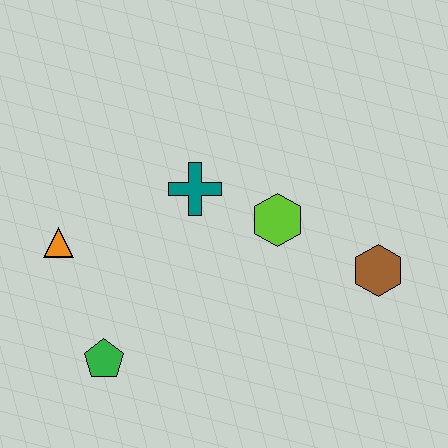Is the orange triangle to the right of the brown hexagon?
No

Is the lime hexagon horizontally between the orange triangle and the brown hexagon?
Yes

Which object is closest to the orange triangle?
The green pentagon is closest to the orange triangle.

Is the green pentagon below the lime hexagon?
Yes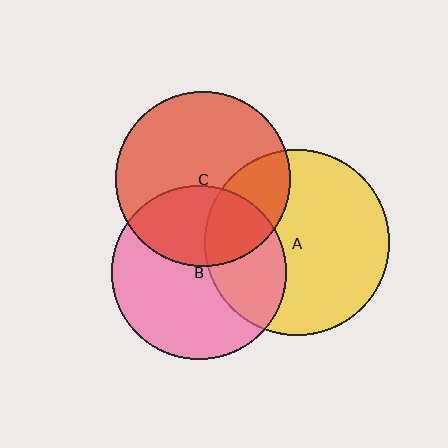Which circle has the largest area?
Circle A (yellow).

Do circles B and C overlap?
Yes.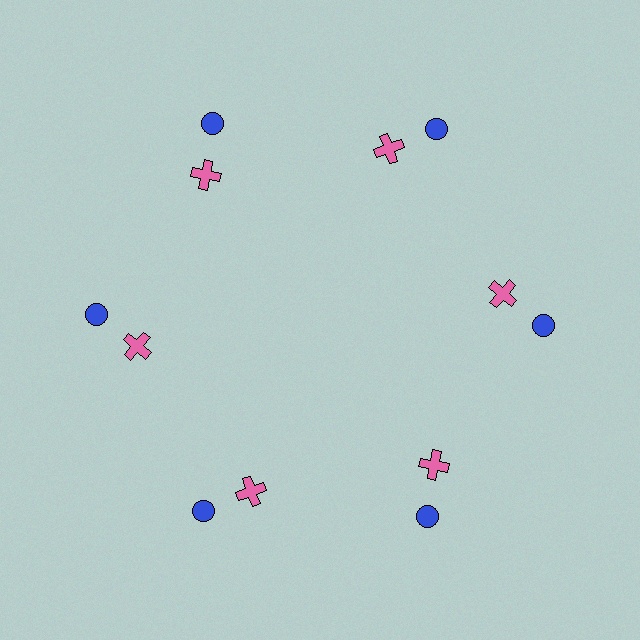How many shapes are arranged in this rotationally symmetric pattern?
There are 12 shapes, arranged in 6 groups of 2.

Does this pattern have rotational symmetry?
Yes, this pattern has 6-fold rotational symmetry. It looks the same after rotating 60 degrees around the center.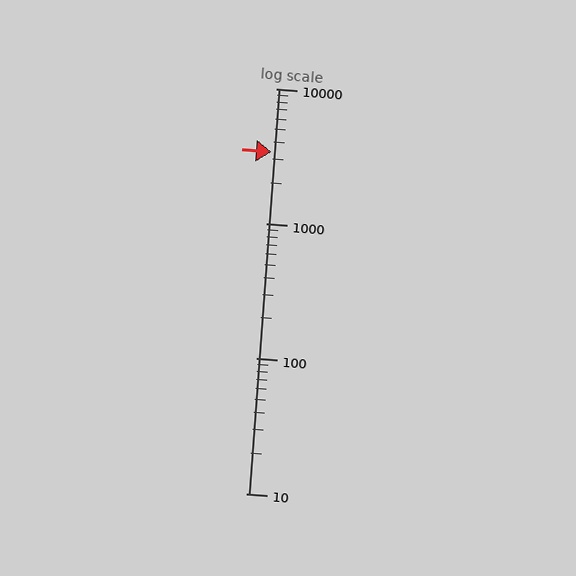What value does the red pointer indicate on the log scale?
The pointer indicates approximately 3400.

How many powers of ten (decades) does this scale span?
The scale spans 3 decades, from 10 to 10000.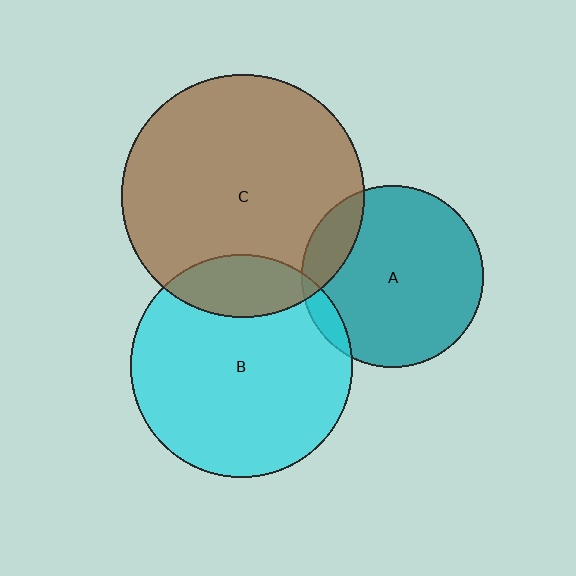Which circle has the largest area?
Circle C (brown).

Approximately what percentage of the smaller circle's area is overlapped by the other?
Approximately 20%.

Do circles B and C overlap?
Yes.